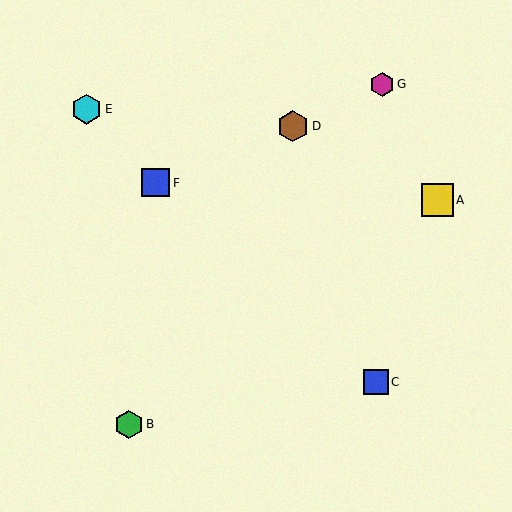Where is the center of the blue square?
The center of the blue square is at (376, 382).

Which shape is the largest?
The yellow square (labeled A) is the largest.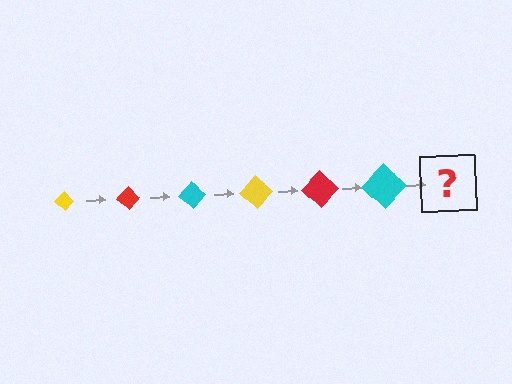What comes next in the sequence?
The next element should be a yellow diamond, larger than the previous one.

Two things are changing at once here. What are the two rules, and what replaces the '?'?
The two rules are that the diamond grows larger each step and the color cycles through yellow, red, and cyan. The '?' should be a yellow diamond, larger than the previous one.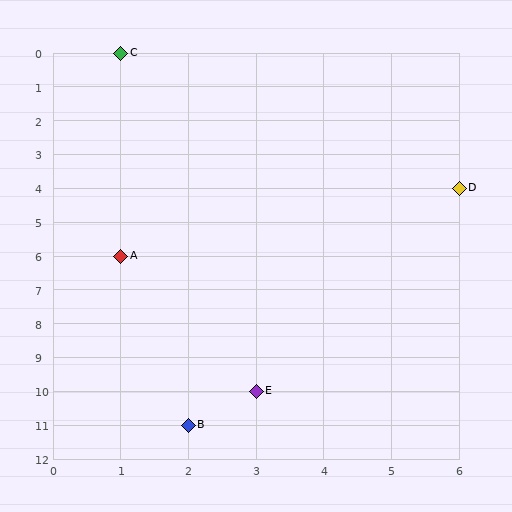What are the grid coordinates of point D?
Point D is at grid coordinates (6, 4).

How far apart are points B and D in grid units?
Points B and D are 4 columns and 7 rows apart (about 8.1 grid units diagonally).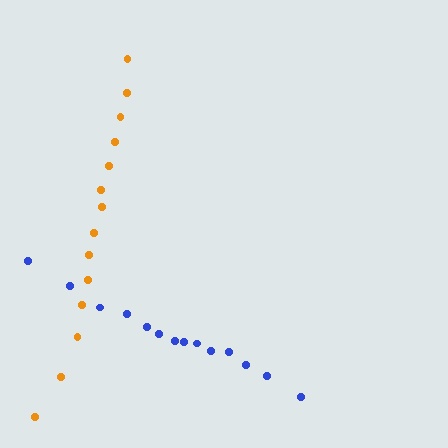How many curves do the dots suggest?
There are 2 distinct paths.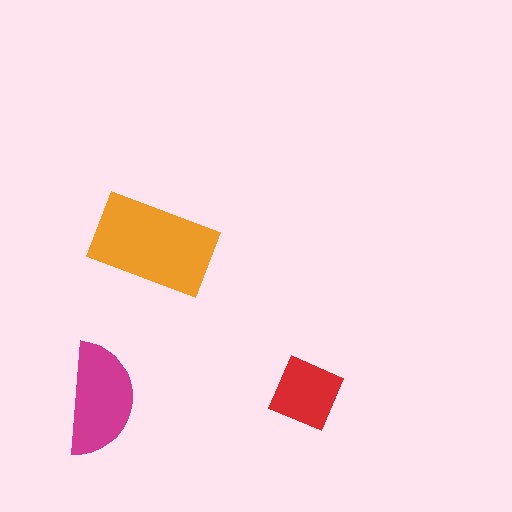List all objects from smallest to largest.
The red diamond, the magenta semicircle, the orange rectangle.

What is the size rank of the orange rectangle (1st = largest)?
1st.